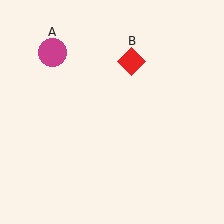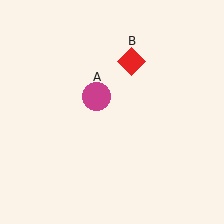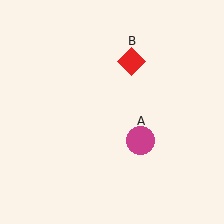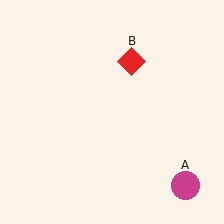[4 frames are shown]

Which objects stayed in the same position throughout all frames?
Red diamond (object B) remained stationary.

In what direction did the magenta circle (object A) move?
The magenta circle (object A) moved down and to the right.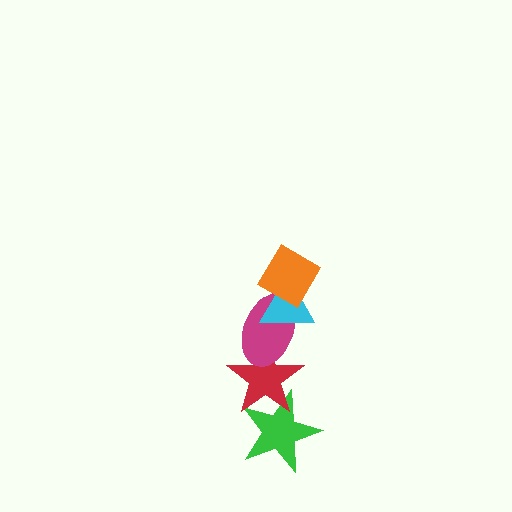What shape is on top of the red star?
The magenta ellipse is on top of the red star.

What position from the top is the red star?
The red star is 4th from the top.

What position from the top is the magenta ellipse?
The magenta ellipse is 3rd from the top.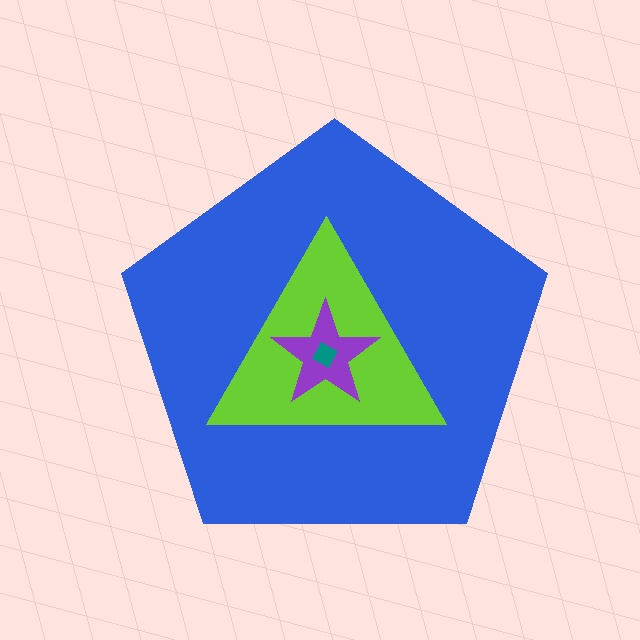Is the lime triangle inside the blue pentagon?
Yes.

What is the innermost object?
The teal diamond.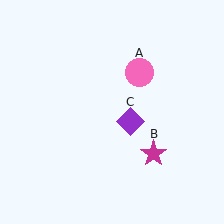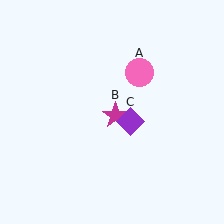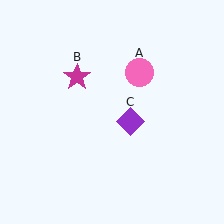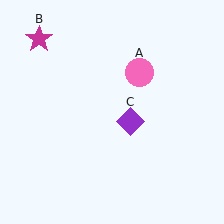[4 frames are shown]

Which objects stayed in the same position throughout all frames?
Pink circle (object A) and purple diamond (object C) remained stationary.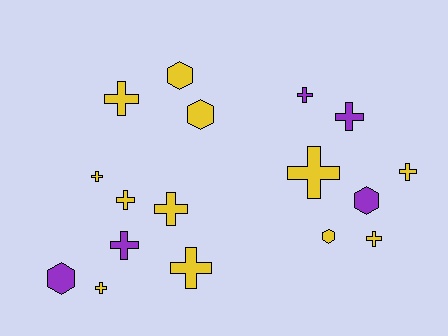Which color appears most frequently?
Yellow, with 12 objects.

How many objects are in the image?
There are 17 objects.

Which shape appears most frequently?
Cross, with 12 objects.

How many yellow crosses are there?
There are 9 yellow crosses.